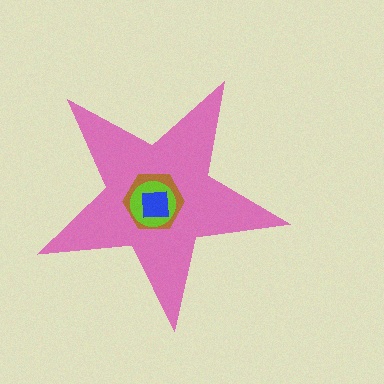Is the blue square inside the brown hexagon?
Yes.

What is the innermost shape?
The blue square.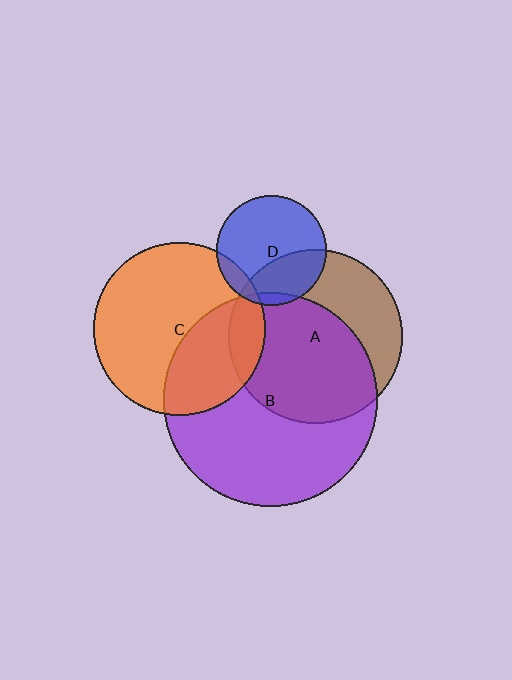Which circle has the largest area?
Circle B (purple).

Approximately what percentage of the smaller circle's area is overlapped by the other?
Approximately 5%.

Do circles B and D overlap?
Yes.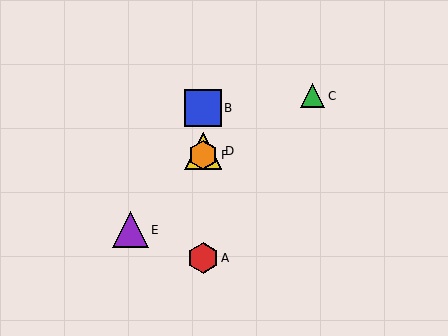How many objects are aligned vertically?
4 objects (A, B, D, F) are aligned vertically.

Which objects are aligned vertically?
Objects A, B, D, F are aligned vertically.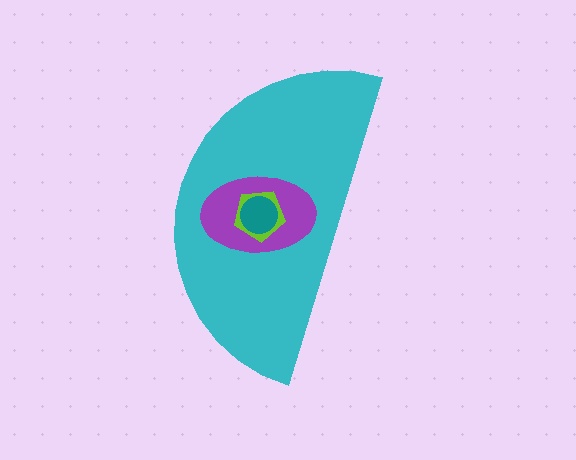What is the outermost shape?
The cyan semicircle.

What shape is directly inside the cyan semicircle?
The purple ellipse.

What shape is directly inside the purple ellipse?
The lime pentagon.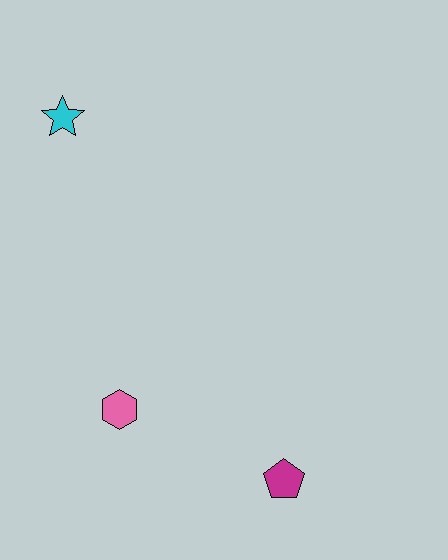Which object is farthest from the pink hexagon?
The cyan star is farthest from the pink hexagon.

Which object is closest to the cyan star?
The pink hexagon is closest to the cyan star.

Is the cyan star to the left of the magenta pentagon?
Yes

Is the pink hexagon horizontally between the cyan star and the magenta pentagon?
Yes